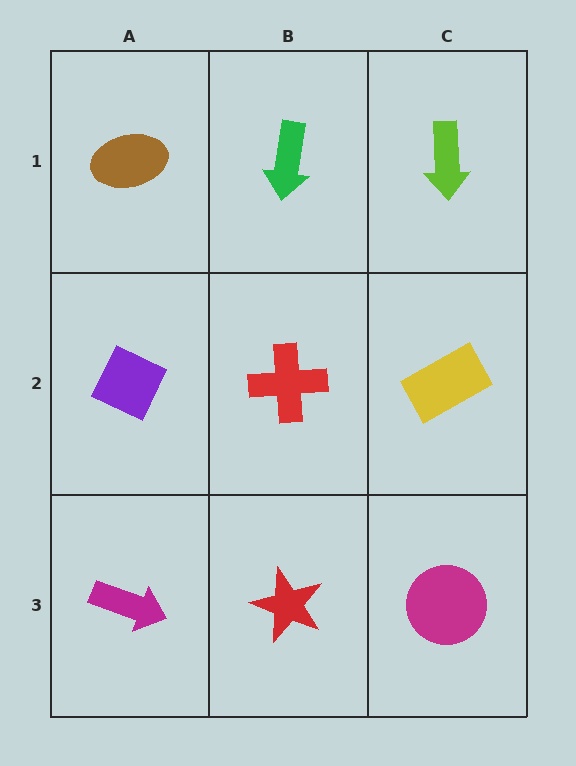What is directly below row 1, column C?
A yellow rectangle.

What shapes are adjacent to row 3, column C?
A yellow rectangle (row 2, column C), a red star (row 3, column B).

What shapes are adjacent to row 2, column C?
A lime arrow (row 1, column C), a magenta circle (row 3, column C), a red cross (row 2, column B).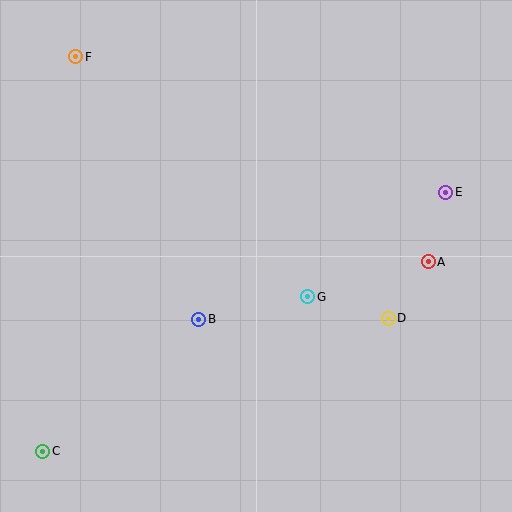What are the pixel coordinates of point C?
Point C is at (43, 451).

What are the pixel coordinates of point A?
Point A is at (428, 262).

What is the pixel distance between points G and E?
The distance between G and E is 173 pixels.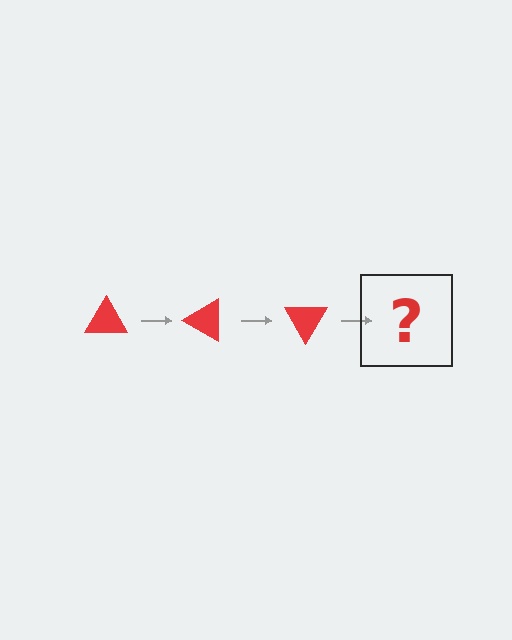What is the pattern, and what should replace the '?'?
The pattern is that the triangle rotates 30 degrees each step. The '?' should be a red triangle rotated 90 degrees.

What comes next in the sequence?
The next element should be a red triangle rotated 90 degrees.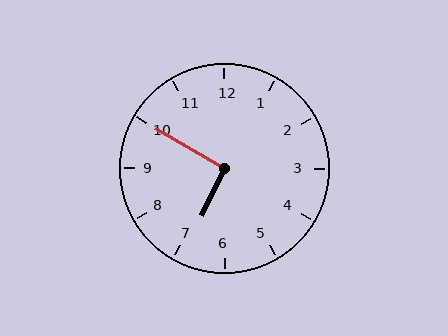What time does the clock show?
6:50.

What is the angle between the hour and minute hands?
Approximately 95 degrees.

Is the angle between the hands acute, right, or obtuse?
It is right.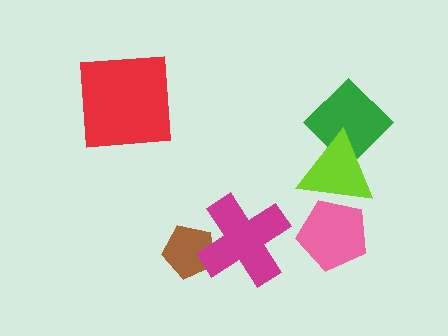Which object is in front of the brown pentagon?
The magenta cross is in front of the brown pentagon.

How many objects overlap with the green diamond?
1 object overlaps with the green diamond.